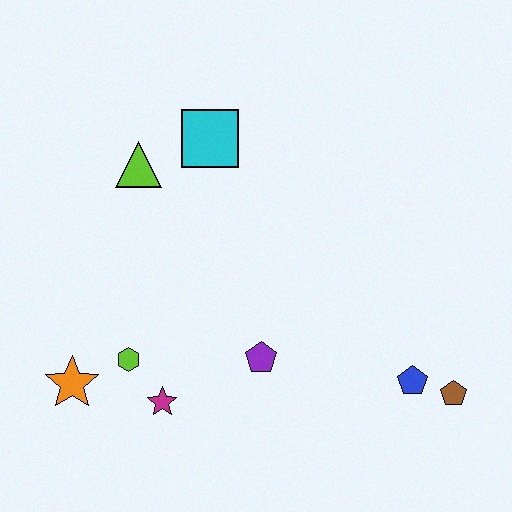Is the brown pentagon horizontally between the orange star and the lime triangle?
No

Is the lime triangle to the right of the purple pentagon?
No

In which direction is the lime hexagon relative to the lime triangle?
The lime hexagon is below the lime triangle.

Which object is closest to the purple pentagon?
The magenta star is closest to the purple pentagon.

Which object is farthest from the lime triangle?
The brown pentagon is farthest from the lime triangle.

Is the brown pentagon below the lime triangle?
Yes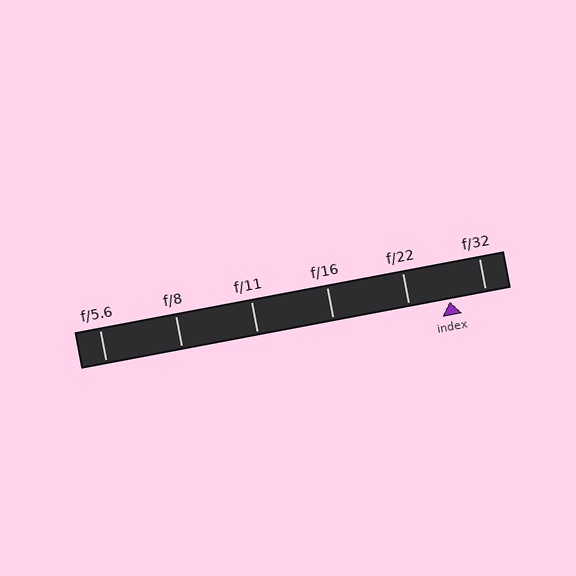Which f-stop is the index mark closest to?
The index mark is closest to f/32.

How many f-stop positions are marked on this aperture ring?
There are 6 f-stop positions marked.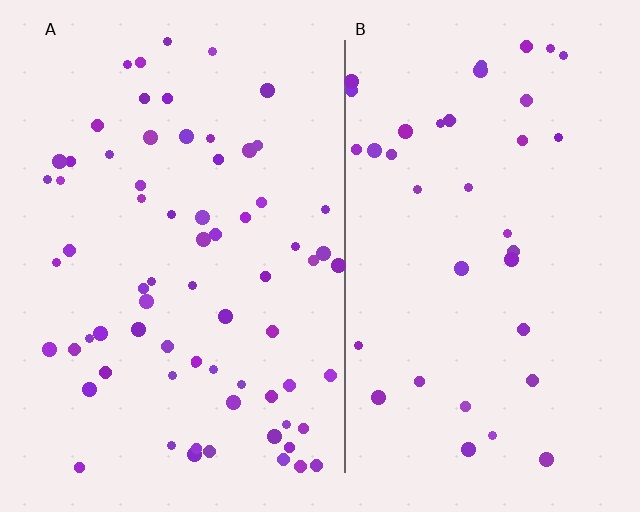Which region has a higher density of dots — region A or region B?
A (the left).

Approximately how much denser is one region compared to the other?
Approximately 1.9× — region A over region B.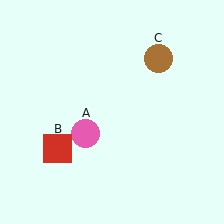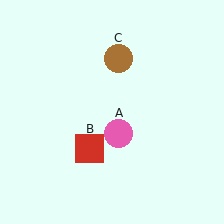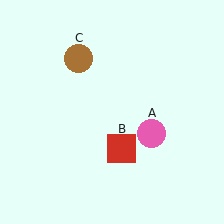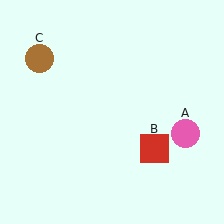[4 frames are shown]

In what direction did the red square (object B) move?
The red square (object B) moved right.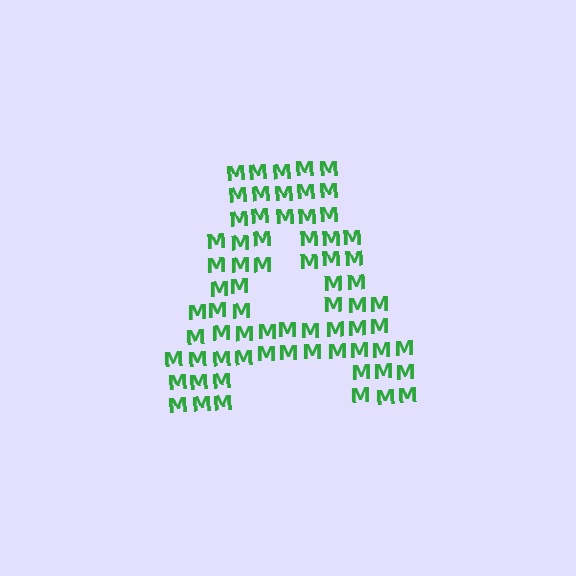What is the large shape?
The large shape is the letter A.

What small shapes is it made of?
It is made of small letter M's.